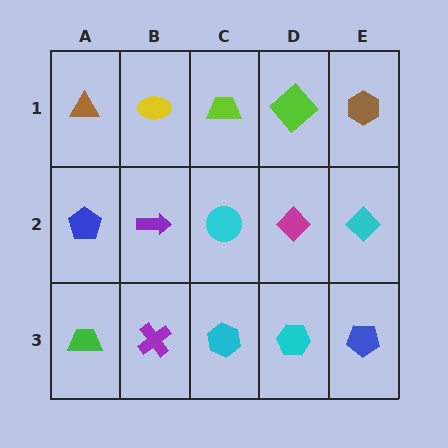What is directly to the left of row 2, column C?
A purple arrow.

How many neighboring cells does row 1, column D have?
3.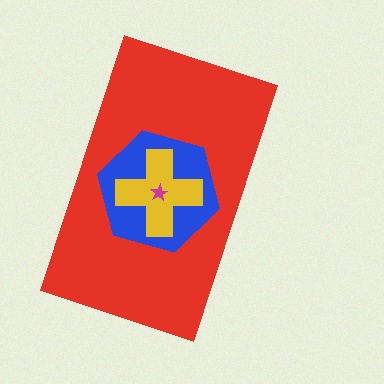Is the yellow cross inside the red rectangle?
Yes.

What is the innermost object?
The magenta star.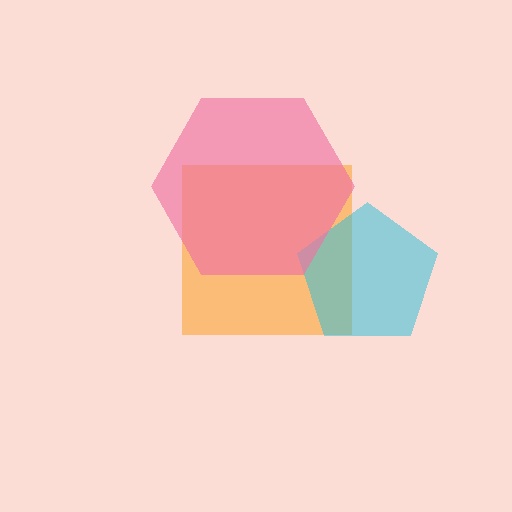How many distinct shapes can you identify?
There are 3 distinct shapes: an orange square, a cyan pentagon, a pink hexagon.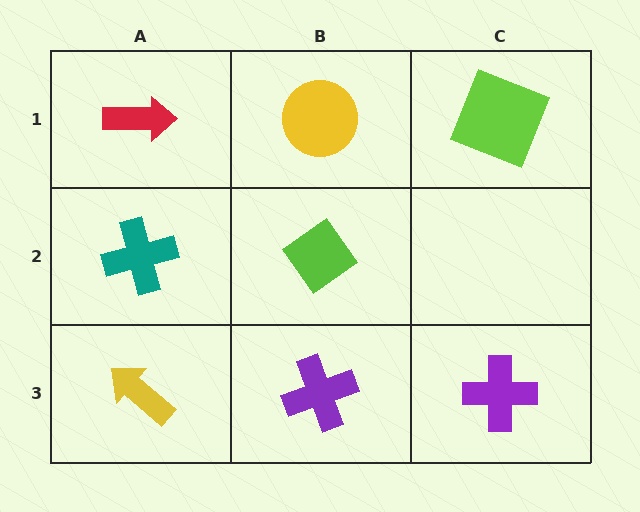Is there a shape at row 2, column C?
No, that cell is empty.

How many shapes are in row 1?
3 shapes.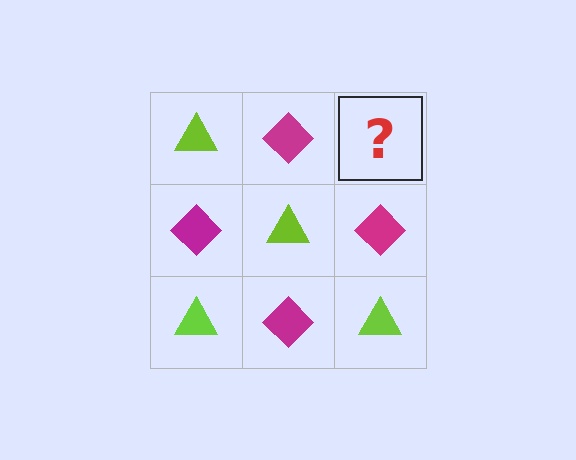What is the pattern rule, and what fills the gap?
The rule is that it alternates lime triangle and magenta diamond in a checkerboard pattern. The gap should be filled with a lime triangle.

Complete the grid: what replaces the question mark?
The question mark should be replaced with a lime triangle.